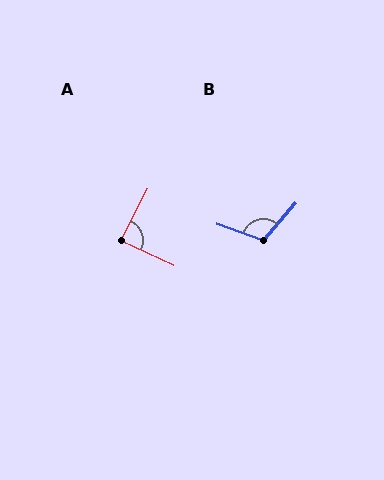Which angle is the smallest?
A, at approximately 88 degrees.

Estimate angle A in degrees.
Approximately 88 degrees.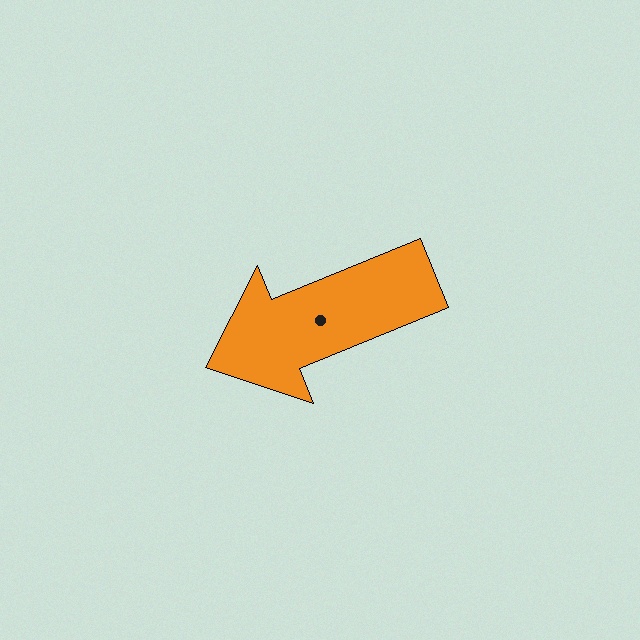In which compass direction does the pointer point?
West.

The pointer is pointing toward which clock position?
Roughly 8 o'clock.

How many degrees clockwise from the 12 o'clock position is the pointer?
Approximately 248 degrees.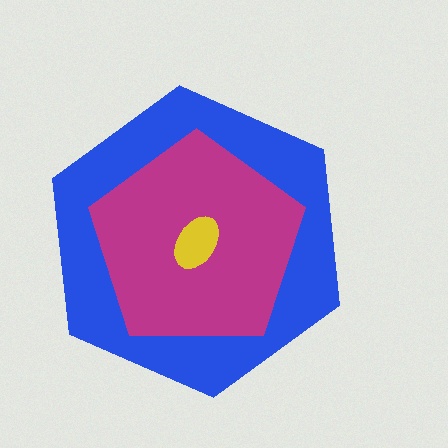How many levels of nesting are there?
3.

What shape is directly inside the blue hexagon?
The magenta pentagon.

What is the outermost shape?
The blue hexagon.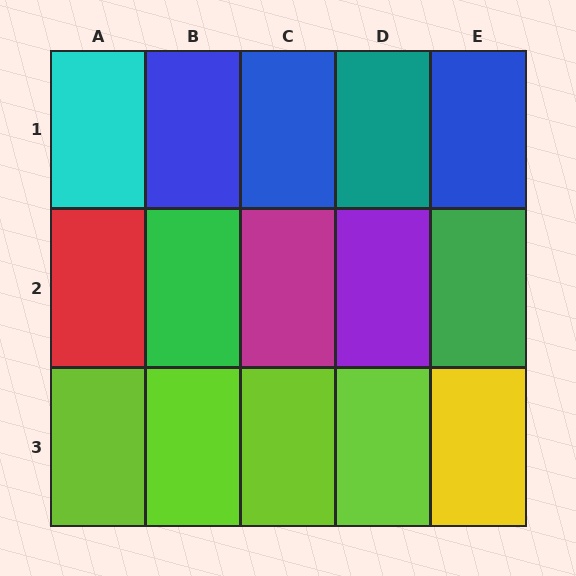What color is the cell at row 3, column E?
Yellow.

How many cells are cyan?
1 cell is cyan.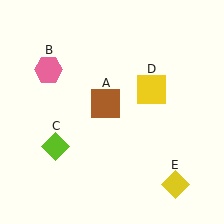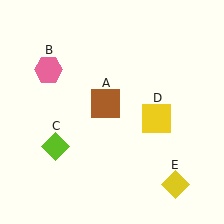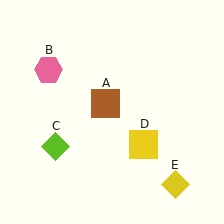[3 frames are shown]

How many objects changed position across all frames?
1 object changed position: yellow square (object D).